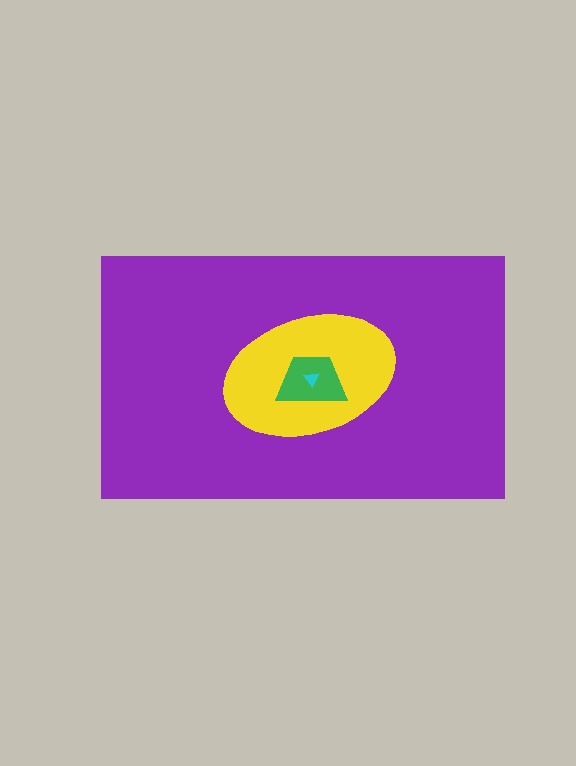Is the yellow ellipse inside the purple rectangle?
Yes.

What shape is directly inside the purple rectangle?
The yellow ellipse.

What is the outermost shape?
The purple rectangle.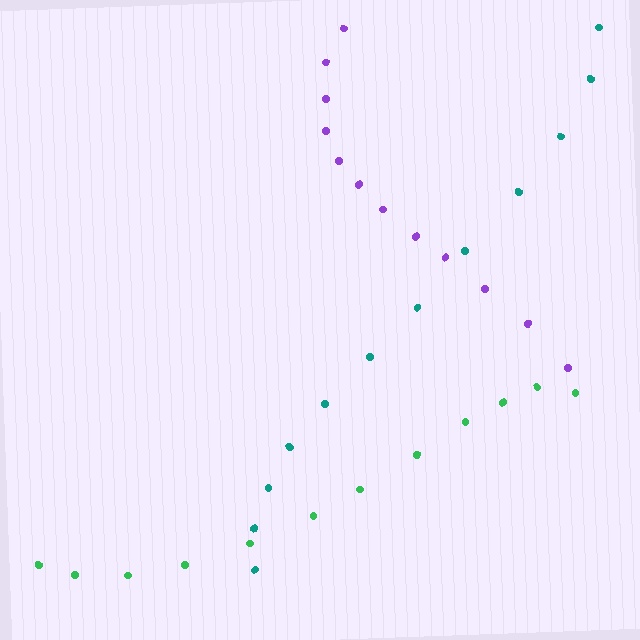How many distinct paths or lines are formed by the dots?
There are 3 distinct paths.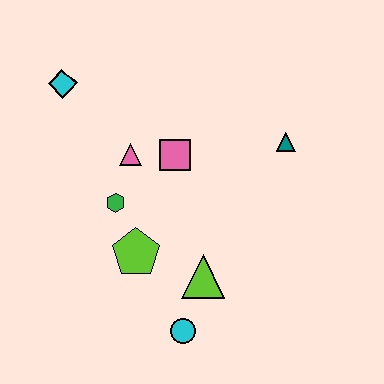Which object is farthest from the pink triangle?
The cyan circle is farthest from the pink triangle.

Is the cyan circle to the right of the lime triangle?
No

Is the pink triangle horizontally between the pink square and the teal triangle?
No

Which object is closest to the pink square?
The pink triangle is closest to the pink square.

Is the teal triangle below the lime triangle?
No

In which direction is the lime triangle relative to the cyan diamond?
The lime triangle is below the cyan diamond.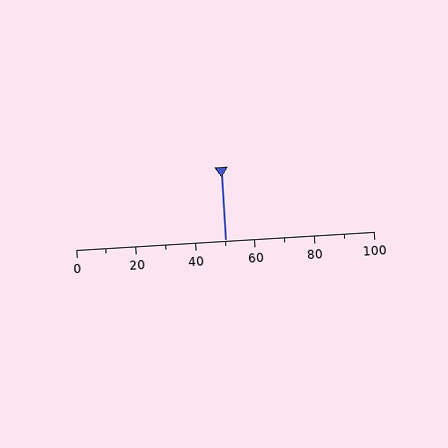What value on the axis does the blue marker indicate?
The marker indicates approximately 50.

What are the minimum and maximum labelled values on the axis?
The axis runs from 0 to 100.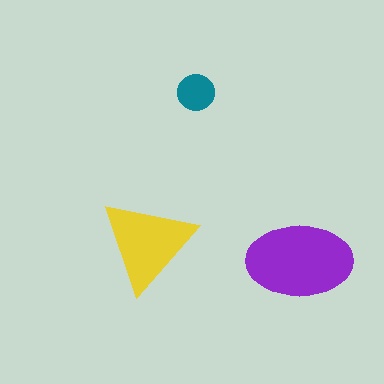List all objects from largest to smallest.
The purple ellipse, the yellow triangle, the teal circle.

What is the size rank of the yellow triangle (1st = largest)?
2nd.